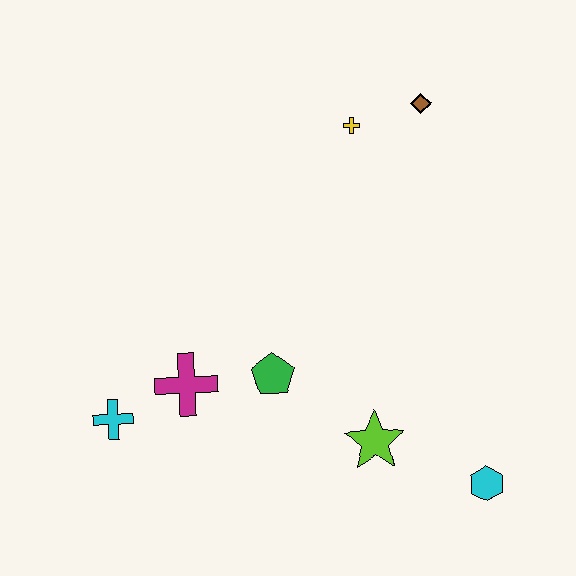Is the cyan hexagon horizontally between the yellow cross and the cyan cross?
No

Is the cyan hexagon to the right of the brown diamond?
Yes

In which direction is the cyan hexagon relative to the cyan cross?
The cyan hexagon is to the right of the cyan cross.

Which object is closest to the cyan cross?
The magenta cross is closest to the cyan cross.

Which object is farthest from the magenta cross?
The brown diamond is farthest from the magenta cross.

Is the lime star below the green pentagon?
Yes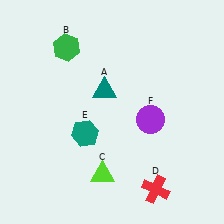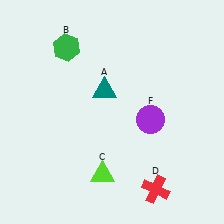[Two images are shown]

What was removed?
The teal hexagon (E) was removed in Image 2.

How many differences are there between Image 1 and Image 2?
There is 1 difference between the two images.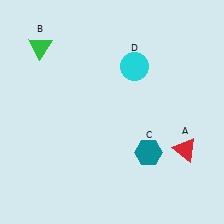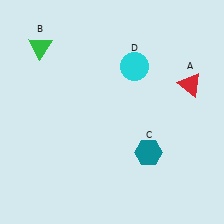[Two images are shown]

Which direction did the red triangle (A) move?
The red triangle (A) moved up.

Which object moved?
The red triangle (A) moved up.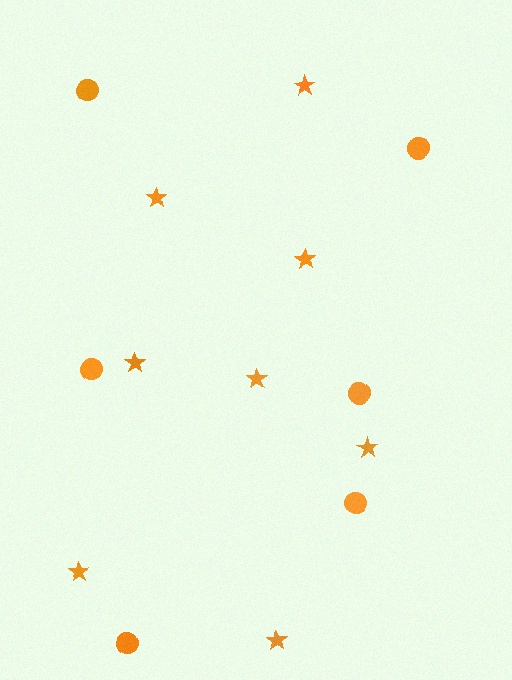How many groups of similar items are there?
There are 2 groups: one group of circles (6) and one group of stars (8).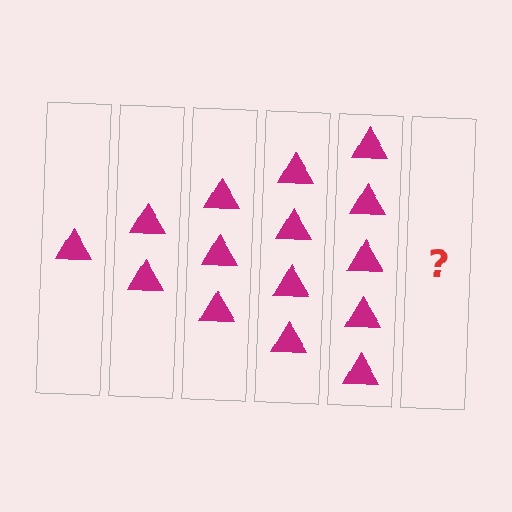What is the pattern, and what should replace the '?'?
The pattern is that each step adds one more triangle. The '?' should be 6 triangles.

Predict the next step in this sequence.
The next step is 6 triangles.